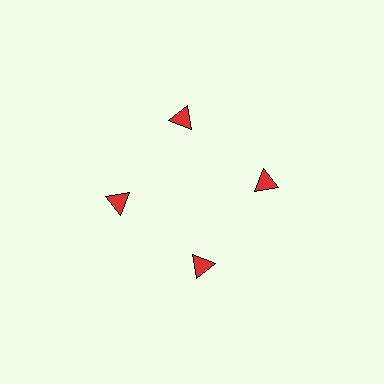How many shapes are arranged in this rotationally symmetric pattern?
There are 4 shapes, arranged in 4 groups of 1.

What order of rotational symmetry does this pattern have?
This pattern has 4-fold rotational symmetry.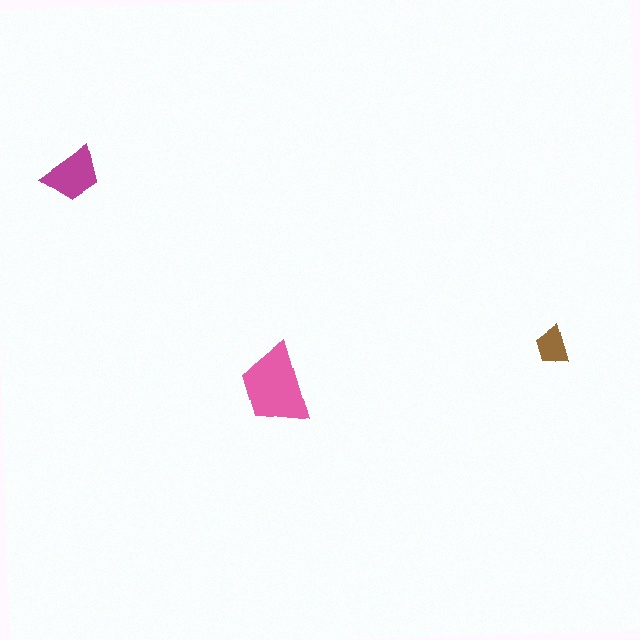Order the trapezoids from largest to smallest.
the pink one, the magenta one, the brown one.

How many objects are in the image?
There are 3 objects in the image.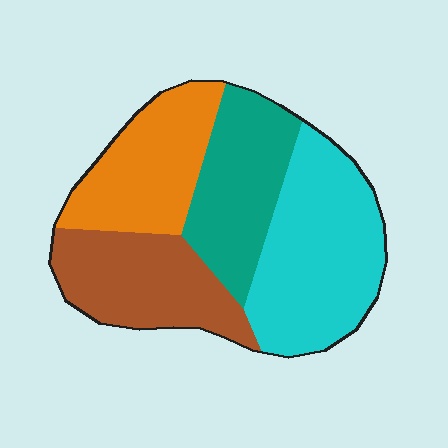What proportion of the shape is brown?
Brown covers 23% of the shape.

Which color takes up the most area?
Cyan, at roughly 35%.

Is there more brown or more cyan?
Cyan.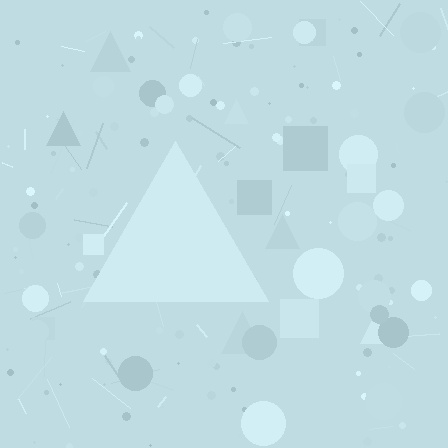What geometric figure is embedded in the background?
A triangle is embedded in the background.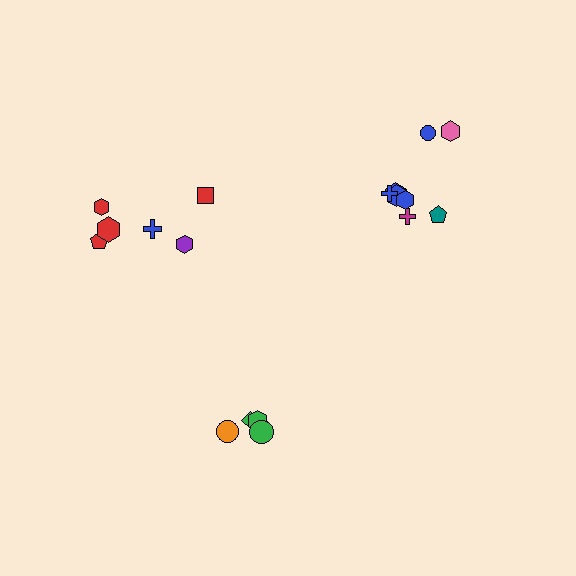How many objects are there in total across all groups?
There are 20 objects.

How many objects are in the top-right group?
There are 8 objects.